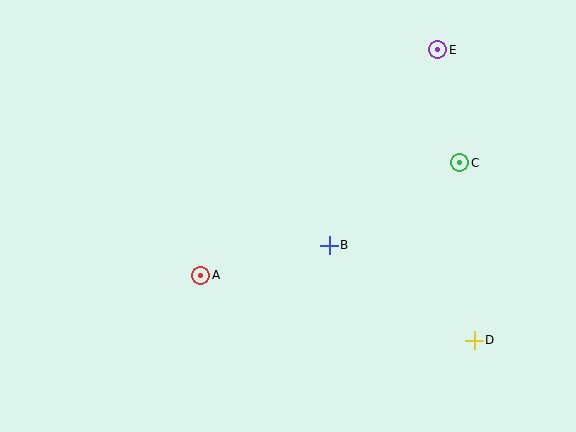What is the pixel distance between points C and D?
The distance between C and D is 178 pixels.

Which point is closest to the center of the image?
Point B at (329, 245) is closest to the center.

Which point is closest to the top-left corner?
Point A is closest to the top-left corner.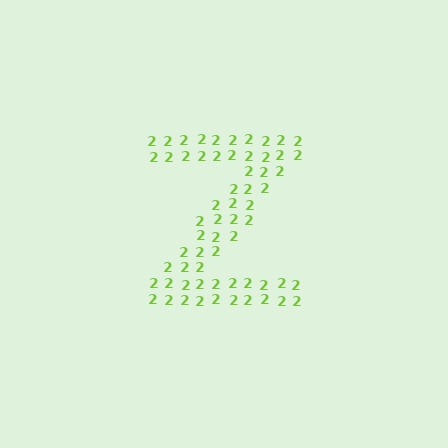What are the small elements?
The small elements are digit 2's.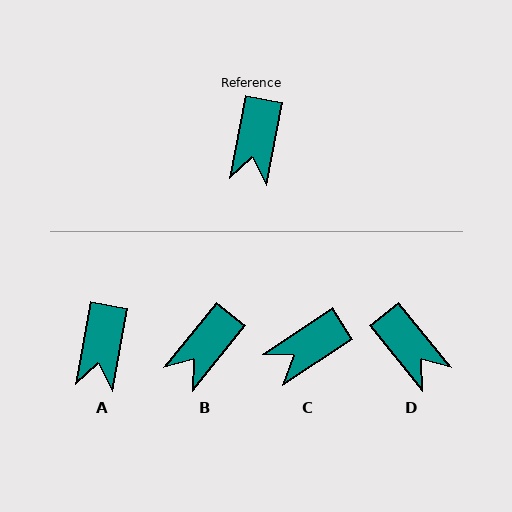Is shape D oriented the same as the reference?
No, it is off by about 50 degrees.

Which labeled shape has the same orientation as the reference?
A.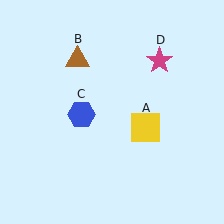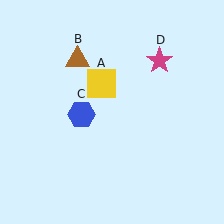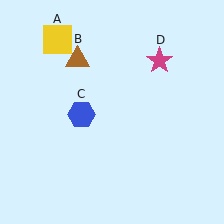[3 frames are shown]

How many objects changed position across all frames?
1 object changed position: yellow square (object A).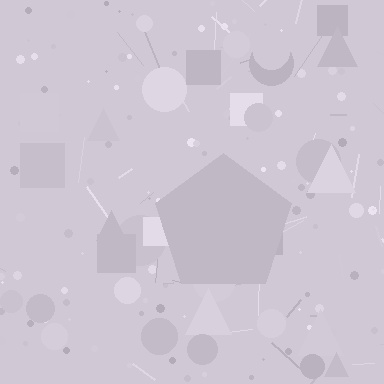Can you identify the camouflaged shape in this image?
The camouflaged shape is a pentagon.